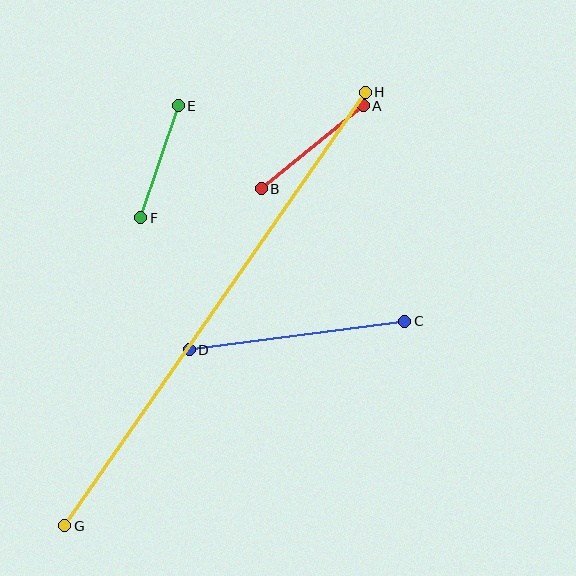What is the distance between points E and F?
The distance is approximately 118 pixels.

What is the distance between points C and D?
The distance is approximately 218 pixels.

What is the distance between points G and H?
The distance is approximately 528 pixels.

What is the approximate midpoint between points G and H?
The midpoint is at approximately (215, 309) pixels.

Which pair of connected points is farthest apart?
Points G and H are farthest apart.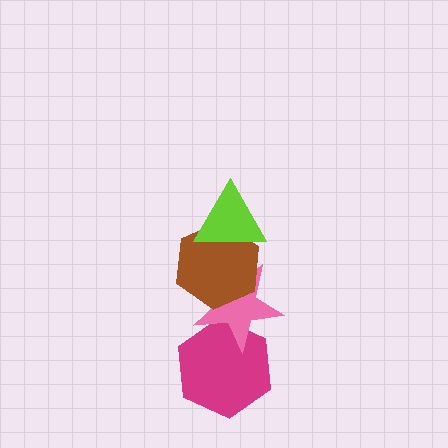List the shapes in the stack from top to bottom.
From top to bottom: the lime triangle, the brown hexagon, the pink star, the magenta hexagon.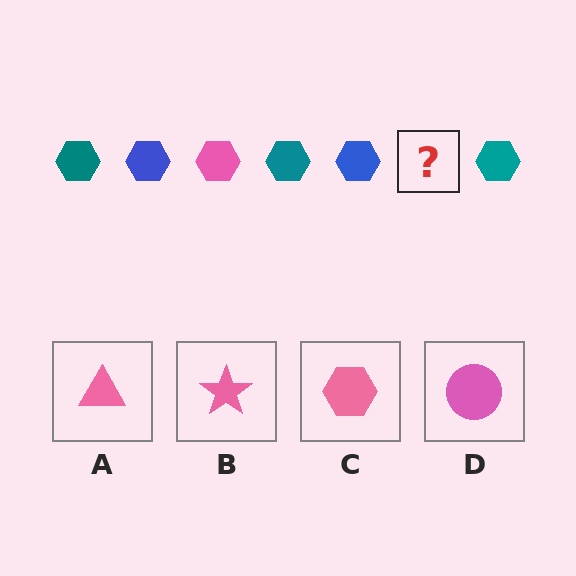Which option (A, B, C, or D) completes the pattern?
C.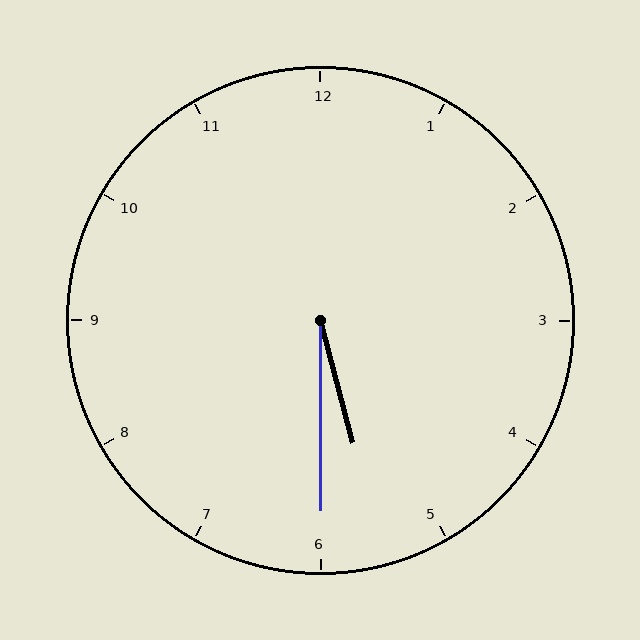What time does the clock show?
5:30.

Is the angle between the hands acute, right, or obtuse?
It is acute.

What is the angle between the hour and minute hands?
Approximately 15 degrees.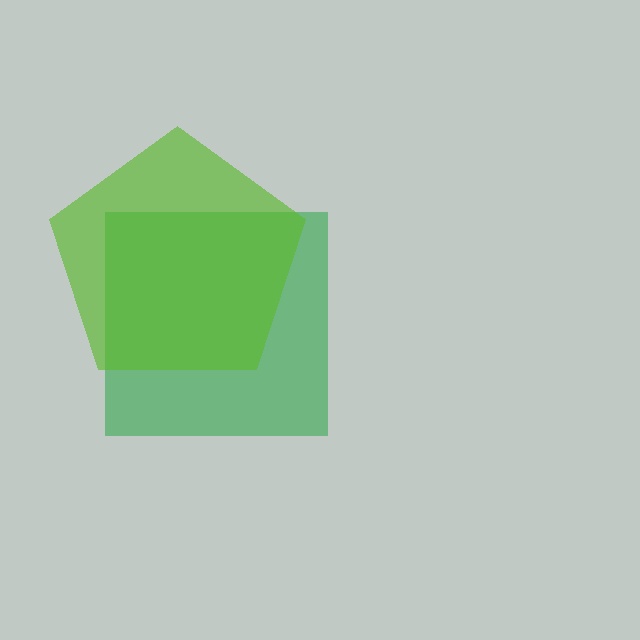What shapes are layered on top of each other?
The layered shapes are: a green square, a lime pentagon.